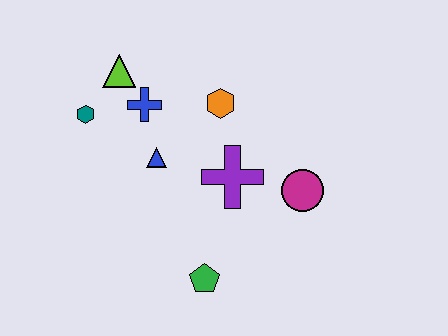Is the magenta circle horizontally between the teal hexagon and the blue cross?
No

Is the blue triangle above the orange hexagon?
No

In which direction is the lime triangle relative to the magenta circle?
The lime triangle is to the left of the magenta circle.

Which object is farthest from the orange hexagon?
The green pentagon is farthest from the orange hexagon.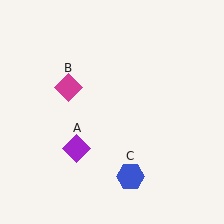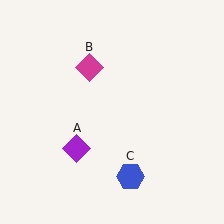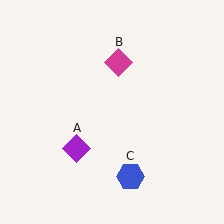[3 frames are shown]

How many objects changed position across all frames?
1 object changed position: magenta diamond (object B).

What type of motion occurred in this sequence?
The magenta diamond (object B) rotated clockwise around the center of the scene.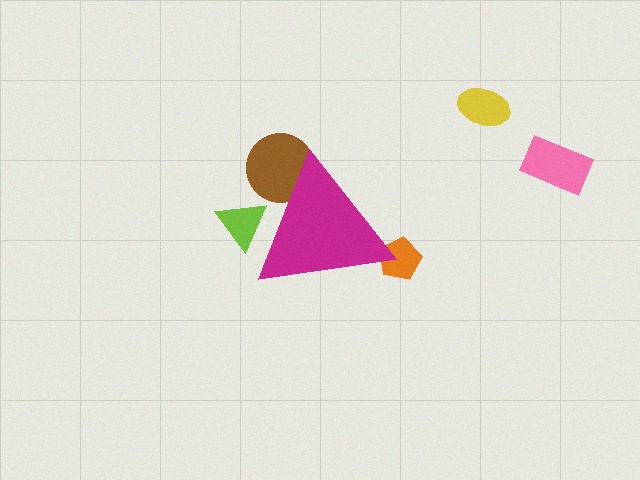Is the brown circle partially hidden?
Yes, the brown circle is partially hidden behind the magenta triangle.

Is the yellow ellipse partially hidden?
No, the yellow ellipse is fully visible.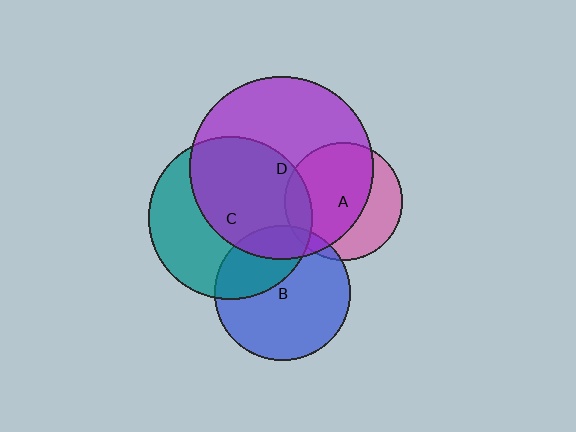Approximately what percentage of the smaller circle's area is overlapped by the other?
Approximately 15%.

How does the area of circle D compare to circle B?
Approximately 1.8 times.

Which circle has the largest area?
Circle D (purple).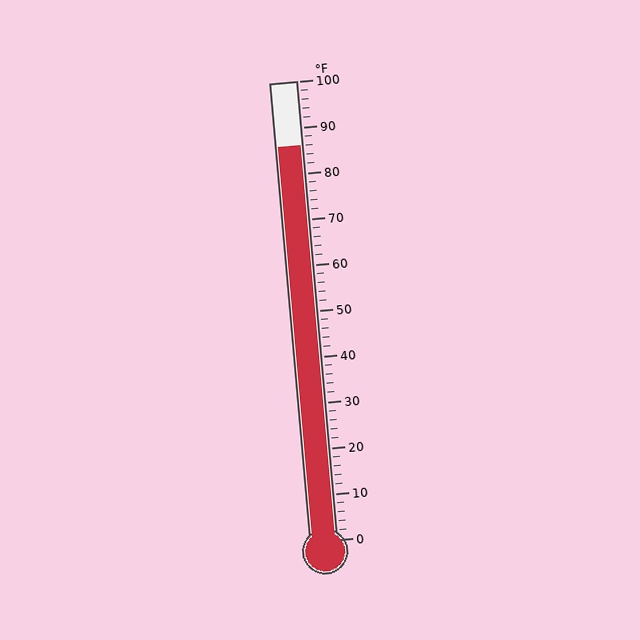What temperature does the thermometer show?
The thermometer shows approximately 86°F.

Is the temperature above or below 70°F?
The temperature is above 70°F.